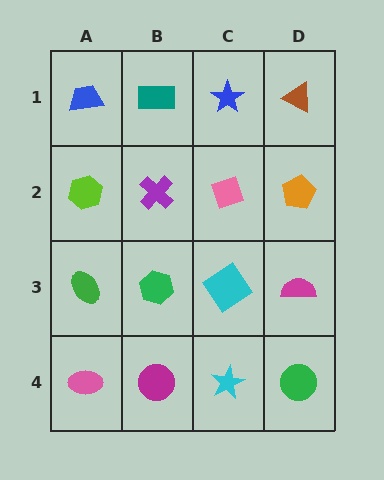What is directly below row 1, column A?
A lime hexagon.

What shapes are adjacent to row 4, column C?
A cyan diamond (row 3, column C), a magenta circle (row 4, column B), a green circle (row 4, column D).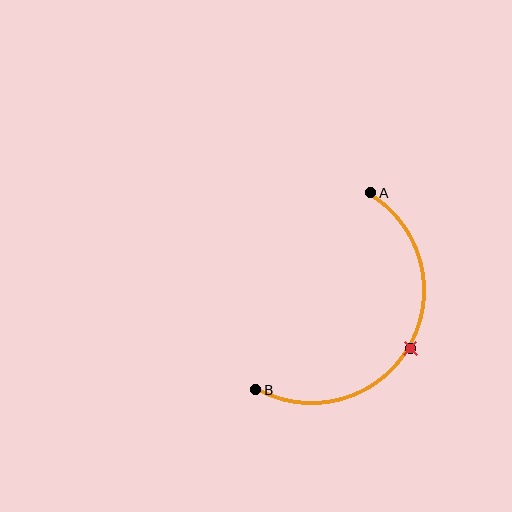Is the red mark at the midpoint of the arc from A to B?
Yes. The red mark lies on the arc at equal arc-length from both A and B — it is the arc midpoint.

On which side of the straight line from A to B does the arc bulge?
The arc bulges to the right of the straight line connecting A and B.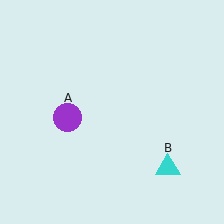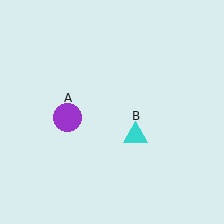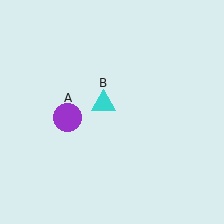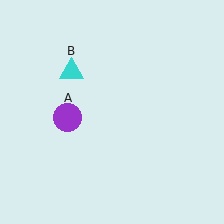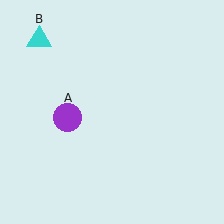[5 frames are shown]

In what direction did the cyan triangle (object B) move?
The cyan triangle (object B) moved up and to the left.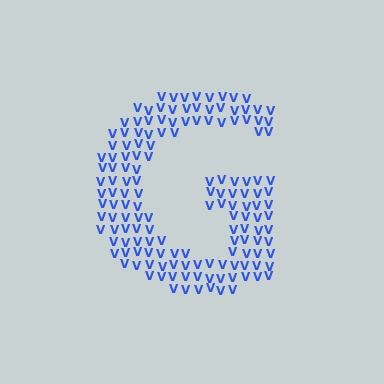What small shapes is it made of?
It is made of small letter V's.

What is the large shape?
The large shape is the letter G.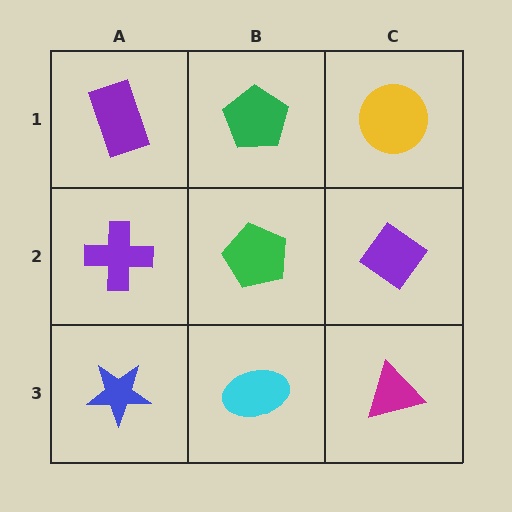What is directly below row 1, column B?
A green pentagon.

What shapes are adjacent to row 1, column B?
A green pentagon (row 2, column B), a purple rectangle (row 1, column A), a yellow circle (row 1, column C).